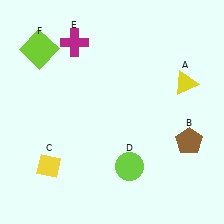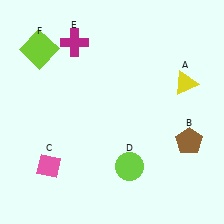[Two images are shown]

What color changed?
The diamond (C) changed from yellow in Image 1 to pink in Image 2.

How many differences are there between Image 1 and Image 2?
There is 1 difference between the two images.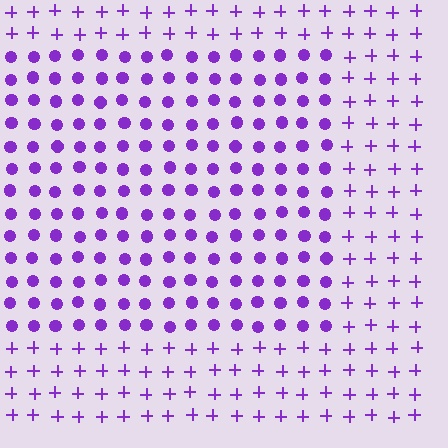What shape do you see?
I see a rectangle.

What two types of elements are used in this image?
The image uses circles inside the rectangle region and plus signs outside it.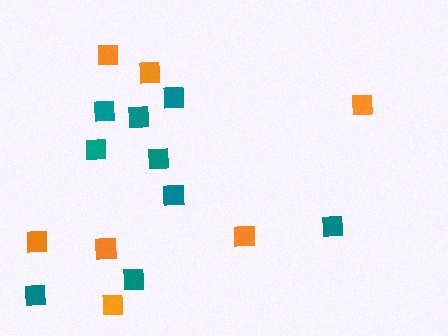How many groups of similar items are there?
There are 2 groups: one group of orange squares (7) and one group of teal squares (9).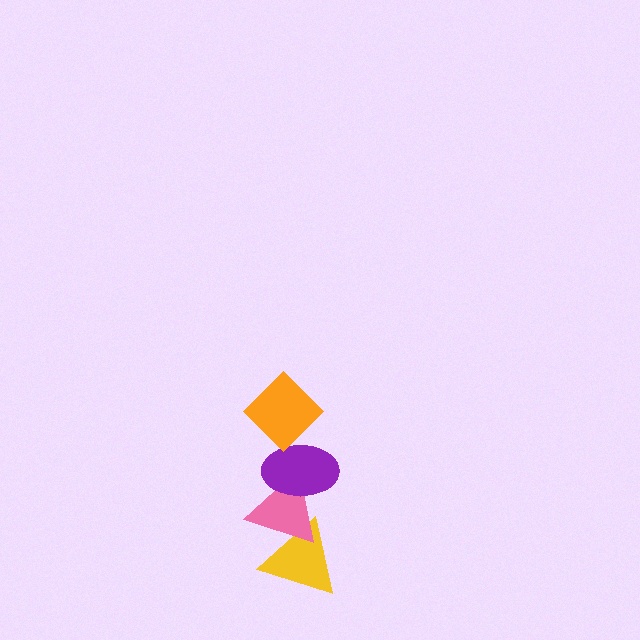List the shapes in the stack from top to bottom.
From top to bottom: the orange diamond, the purple ellipse, the pink triangle, the yellow triangle.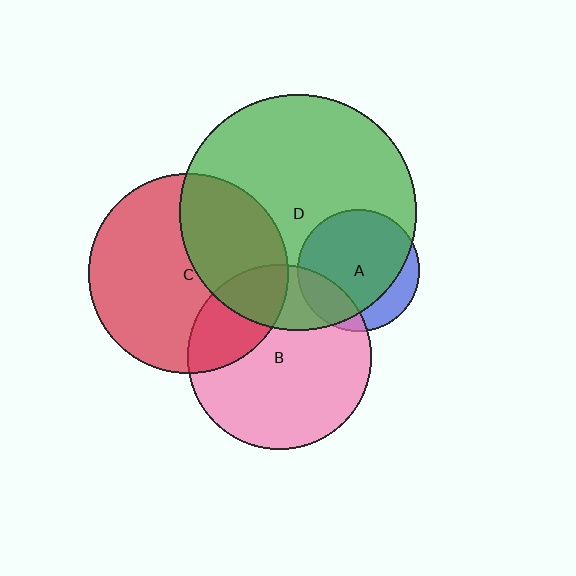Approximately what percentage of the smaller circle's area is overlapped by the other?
Approximately 35%.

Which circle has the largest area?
Circle D (green).